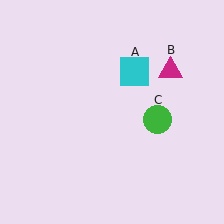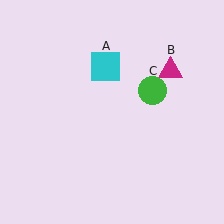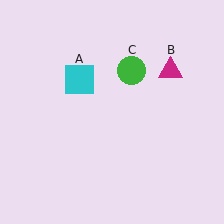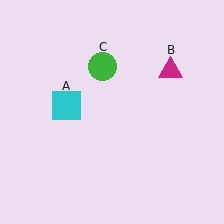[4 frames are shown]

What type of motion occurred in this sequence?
The cyan square (object A), green circle (object C) rotated counterclockwise around the center of the scene.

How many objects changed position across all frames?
2 objects changed position: cyan square (object A), green circle (object C).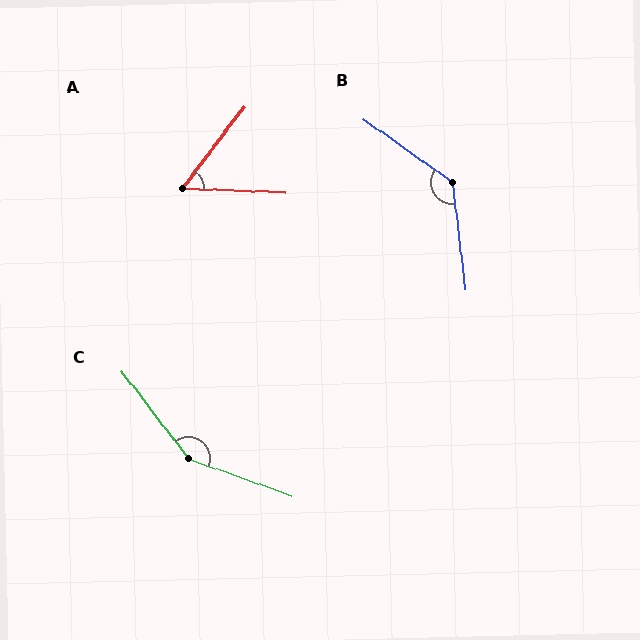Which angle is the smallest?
A, at approximately 55 degrees.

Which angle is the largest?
C, at approximately 147 degrees.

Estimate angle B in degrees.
Approximately 132 degrees.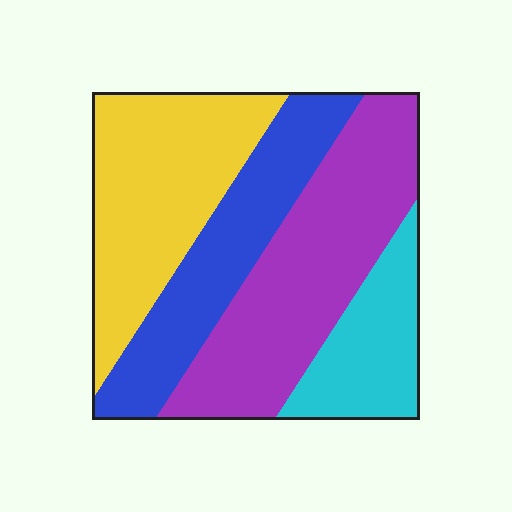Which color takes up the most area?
Purple, at roughly 35%.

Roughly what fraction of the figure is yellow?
Yellow takes up about one quarter (1/4) of the figure.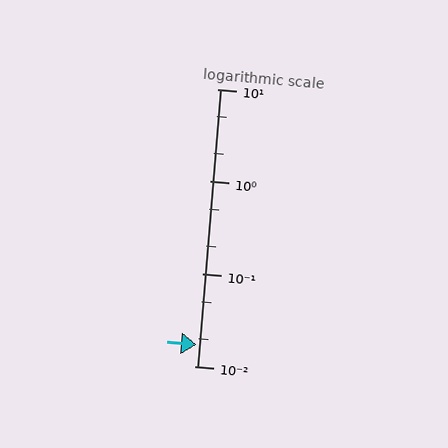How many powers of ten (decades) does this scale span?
The scale spans 3 decades, from 0.01 to 10.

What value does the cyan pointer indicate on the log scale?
The pointer indicates approximately 0.017.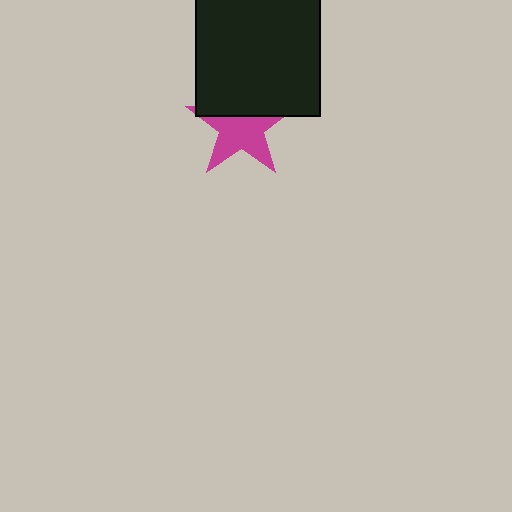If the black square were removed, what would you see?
You would see the complete magenta star.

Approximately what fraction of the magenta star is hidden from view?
Roughly 41% of the magenta star is hidden behind the black square.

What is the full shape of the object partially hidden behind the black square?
The partially hidden object is a magenta star.